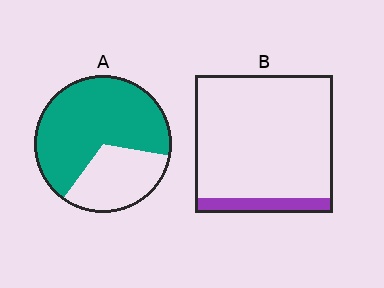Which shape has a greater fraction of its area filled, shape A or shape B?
Shape A.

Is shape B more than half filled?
No.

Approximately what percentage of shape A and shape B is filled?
A is approximately 70% and B is approximately 10%.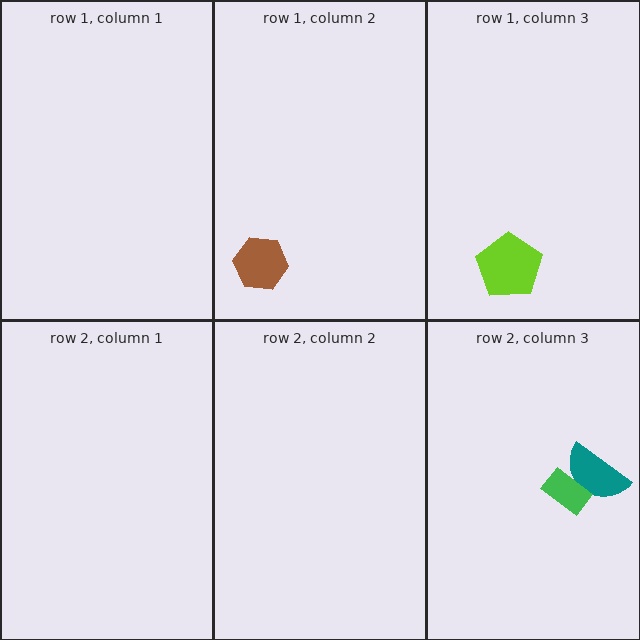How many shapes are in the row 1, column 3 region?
1.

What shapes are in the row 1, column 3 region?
The lime pentagon.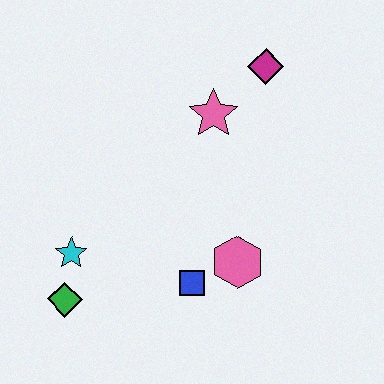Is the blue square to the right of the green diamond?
Yes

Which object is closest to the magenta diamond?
The pink star is closest to the magenta diamond.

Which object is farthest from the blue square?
The magenta diamond is farthest from the blue square.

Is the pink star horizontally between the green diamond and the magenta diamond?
Yes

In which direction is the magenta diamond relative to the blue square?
The magenta diamond is above the blue square.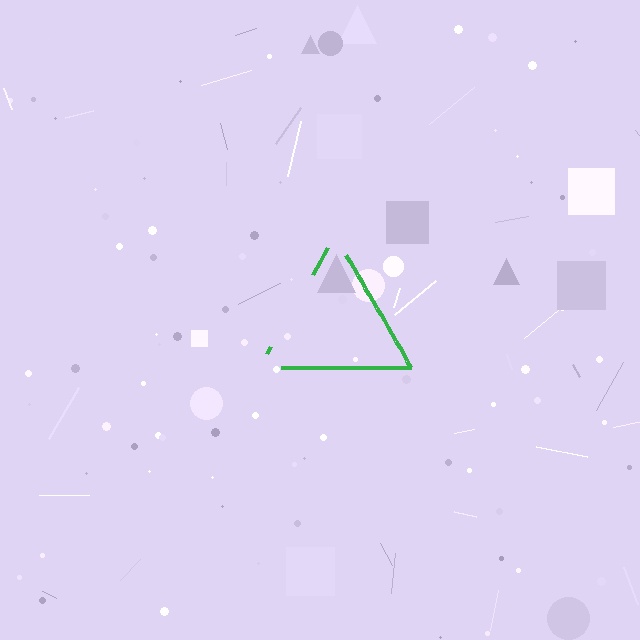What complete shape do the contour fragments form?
The contour fragments form a triangle.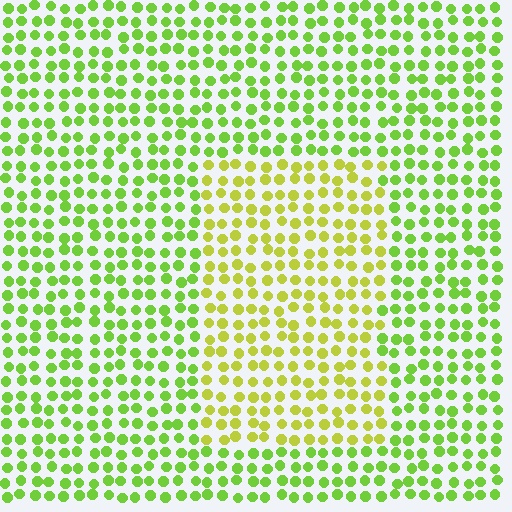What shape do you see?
I see a rectangle.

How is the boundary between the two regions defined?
The boundary is defined purely by a slight shift in hue (about 29 degrees). Spacing, size, and orientation are identical on both sides.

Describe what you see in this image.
The image is filled with small lime elements in a uniform arrangement. A rectangle-shaped region is visible where the elements are tinted to a slightly different hue, forming a subtle color boundary.